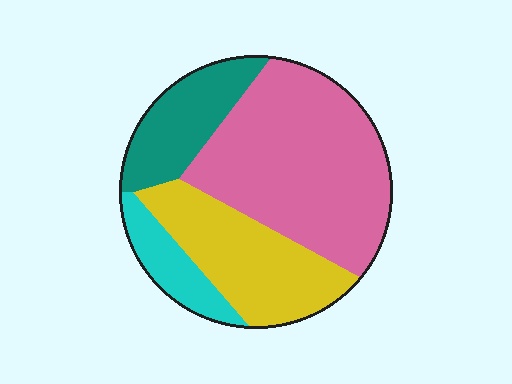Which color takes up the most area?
Pink, at roughly 45%.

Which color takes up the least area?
Cyan, at roughly 10%.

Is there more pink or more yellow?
Pink.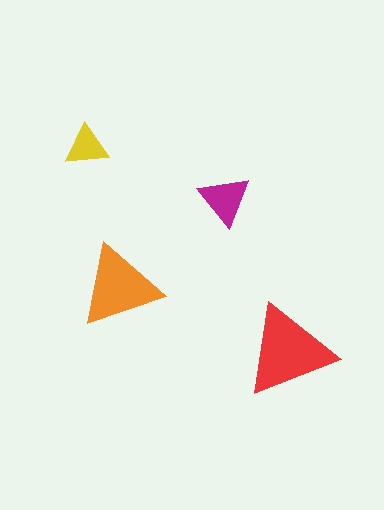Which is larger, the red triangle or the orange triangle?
The red one.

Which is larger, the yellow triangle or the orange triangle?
The orange one.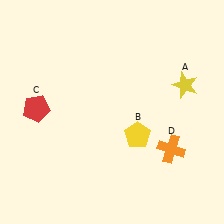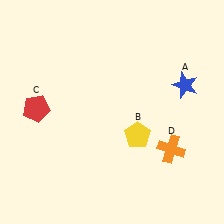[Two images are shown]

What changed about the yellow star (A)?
In Image 1, A is yellow. In Image 2, it changed to blue.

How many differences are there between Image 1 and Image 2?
There is 1 difference between the two images.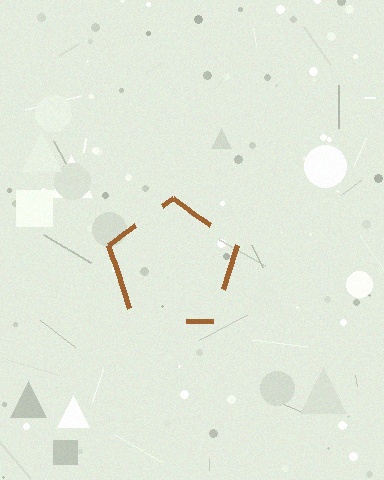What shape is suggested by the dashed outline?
The dashed outline suggests a pentagon.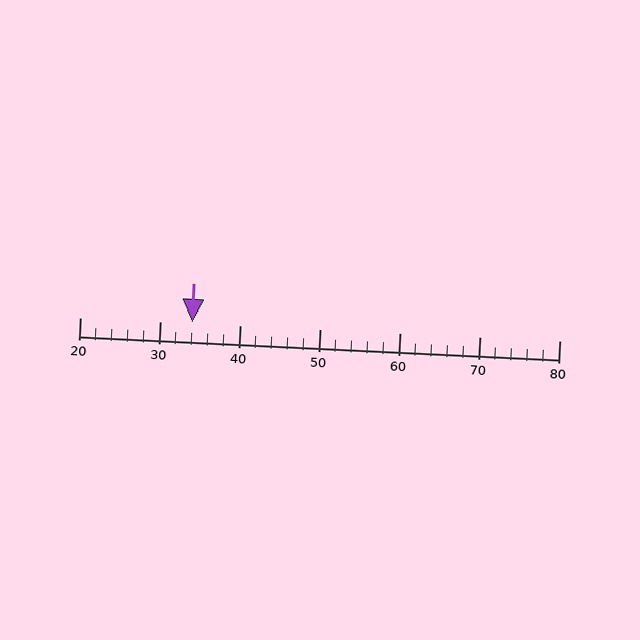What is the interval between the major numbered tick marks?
The major tick marks are spaced 10 units apart.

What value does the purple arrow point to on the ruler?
The purple arrow points to approximately 34.